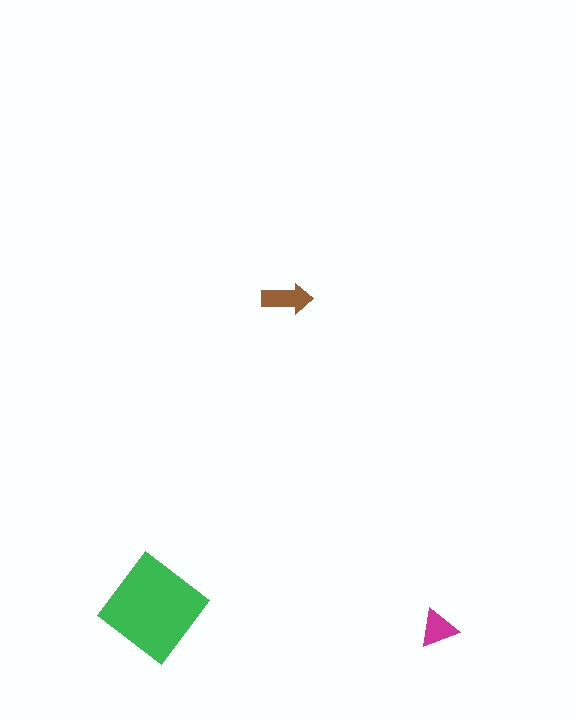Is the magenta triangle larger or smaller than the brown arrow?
Smaller.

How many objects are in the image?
There are 3 objects in the image.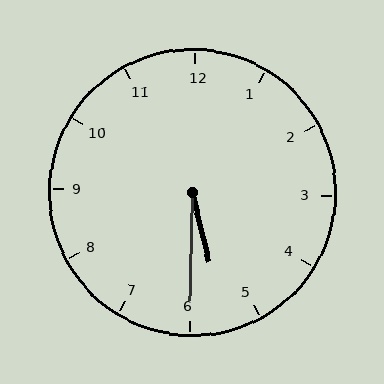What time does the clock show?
5:30.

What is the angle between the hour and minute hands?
Approximately 15 degrees.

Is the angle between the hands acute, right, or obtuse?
It is acute.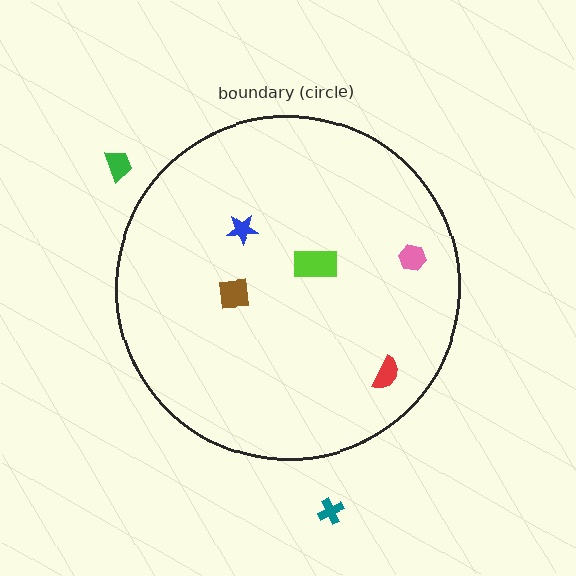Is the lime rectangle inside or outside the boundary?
Inside.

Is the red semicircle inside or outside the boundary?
Inside.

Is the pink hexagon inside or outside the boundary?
Inside.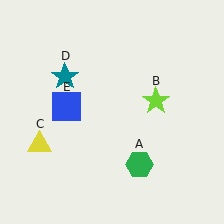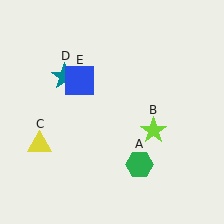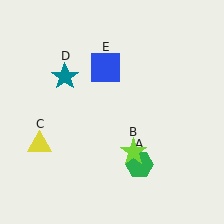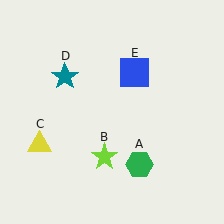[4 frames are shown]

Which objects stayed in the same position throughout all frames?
Green hexagon (object A) and yellow triangle (object C) and teal star (object D) remained stationary.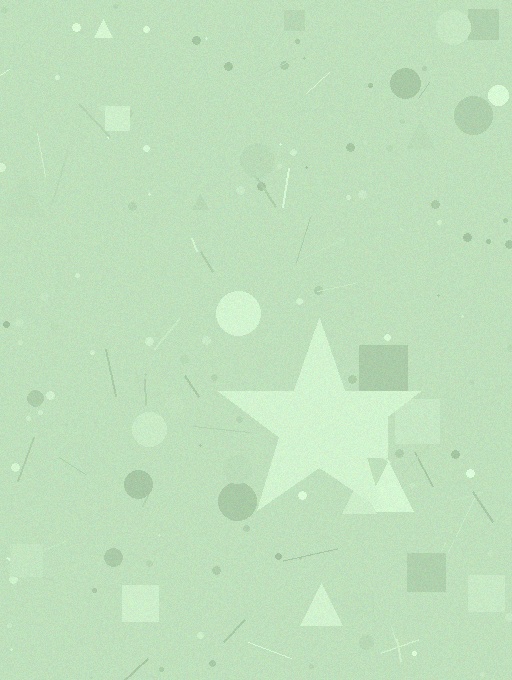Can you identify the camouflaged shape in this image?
The camouflaged shape is a star.